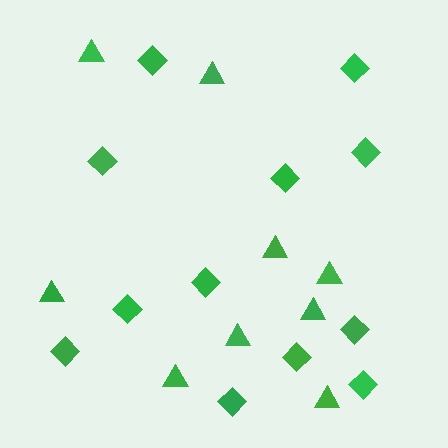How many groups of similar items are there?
There are 2 groups: one group of diamonds (12) and one group of triangles (9).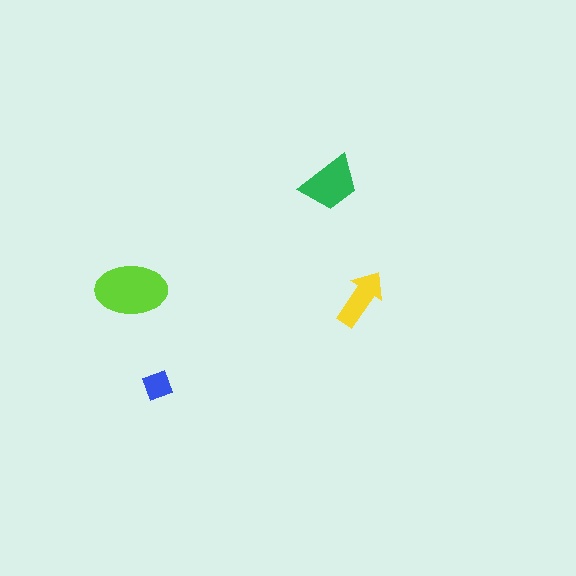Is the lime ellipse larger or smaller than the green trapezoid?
Larger.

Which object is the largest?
The lime ellipse.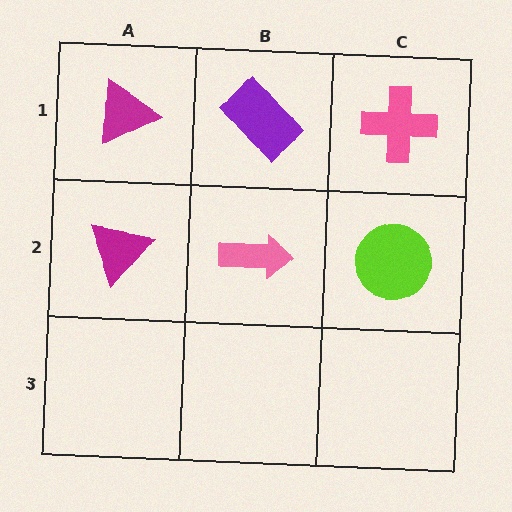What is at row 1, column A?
A magenta triangle.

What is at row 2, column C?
A lime circle.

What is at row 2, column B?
A pink arrow.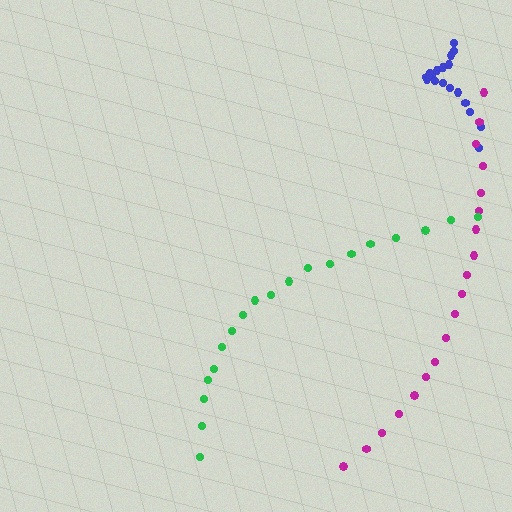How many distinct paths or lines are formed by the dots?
There are 3 distinct paths.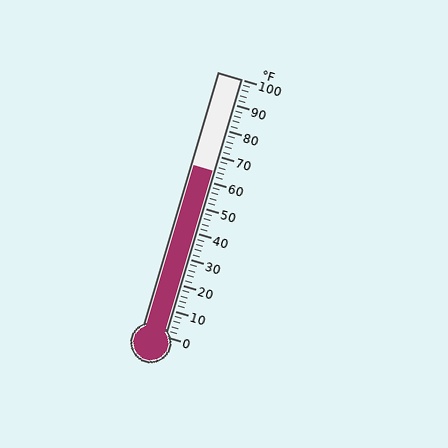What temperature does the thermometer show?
The thermometer shows approximately 64°F.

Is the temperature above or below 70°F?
The temperature is below 70°F.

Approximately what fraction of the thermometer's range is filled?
The thermometer is filled to approximately 65% of its range.